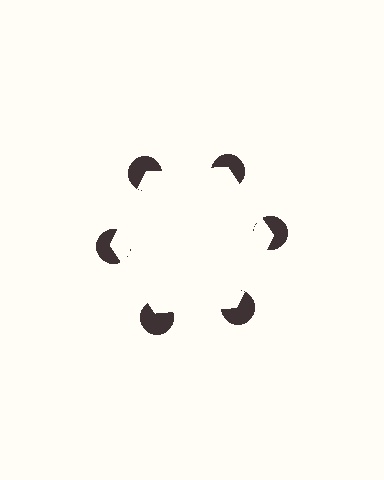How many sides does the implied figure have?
6 sides.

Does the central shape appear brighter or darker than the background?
It typically appears slightly brighter than the background, even though no actual brightness change is drawn.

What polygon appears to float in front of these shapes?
An illusory hexagon — its edges are inferred from the aligned wedge cuts in the pac-man discs, not physically drawn.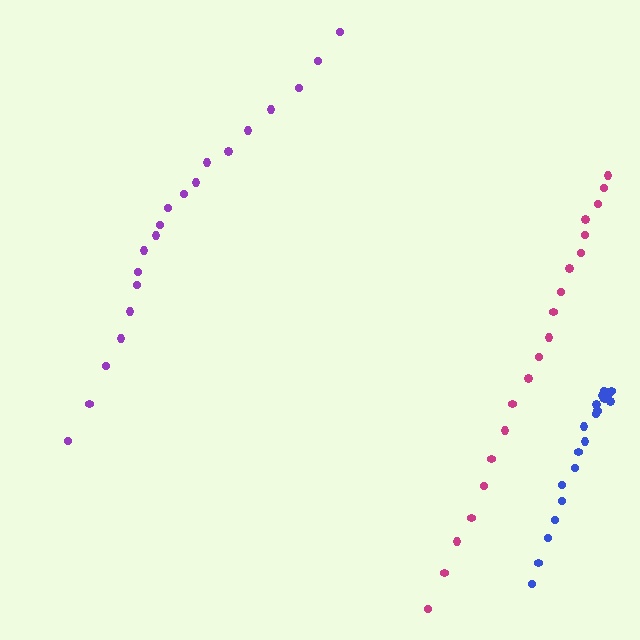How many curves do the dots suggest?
There are 3 distinct paths.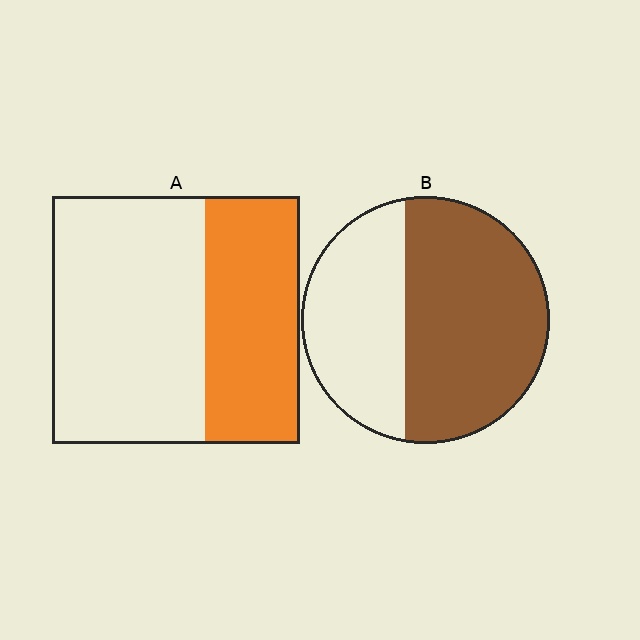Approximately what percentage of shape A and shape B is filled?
A is approximately 40% and B is approximately 60%.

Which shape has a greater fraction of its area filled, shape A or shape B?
Shape B.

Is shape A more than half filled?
No.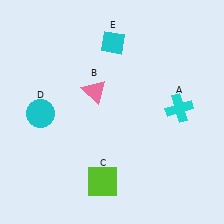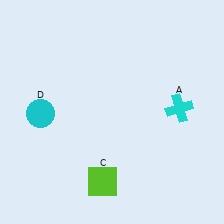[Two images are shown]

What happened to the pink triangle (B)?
The pink triangle (B) was removed in Image 2. It was in the top-left area of Image 1.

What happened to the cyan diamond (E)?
The cyan diamond (E) was removed in Image 2. It was in the top-right area of Image 1.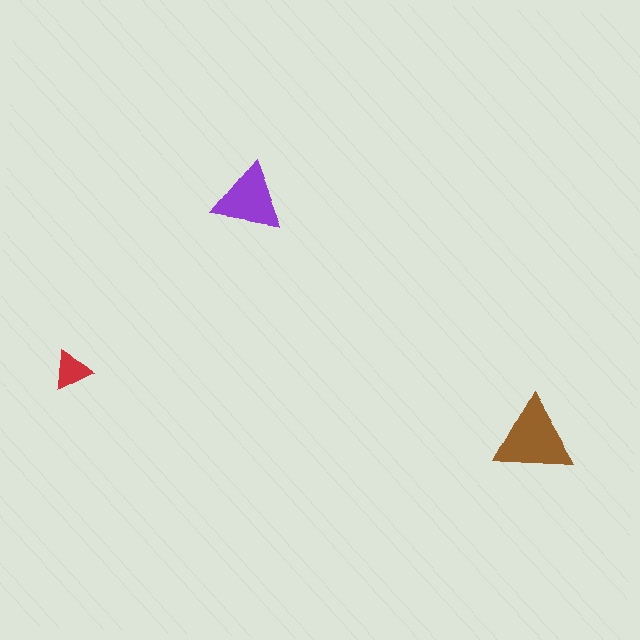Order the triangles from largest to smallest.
the brown one, the purple one, the red one.